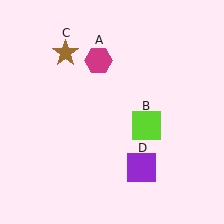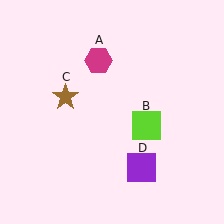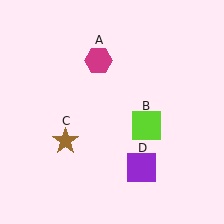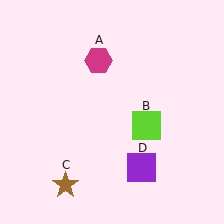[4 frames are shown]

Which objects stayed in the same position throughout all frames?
Magenta hexagon (object A) and lime square (object B) and purple square (object D) remained stationary.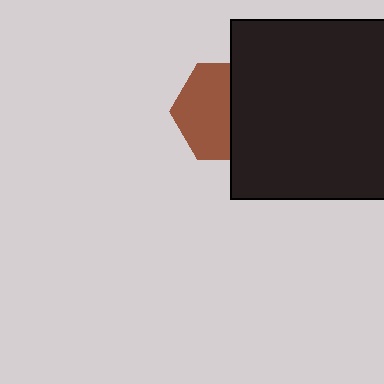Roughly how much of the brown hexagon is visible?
About half of it is visible (roughly 55%).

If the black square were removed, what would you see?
You would see the complete brown hexagon.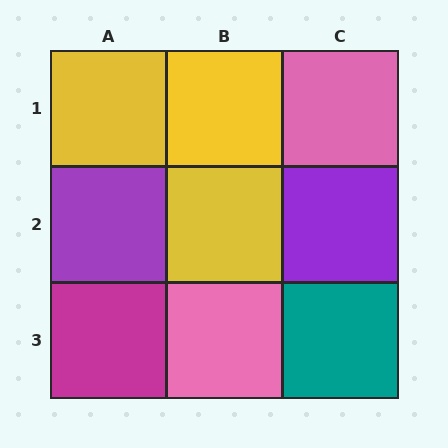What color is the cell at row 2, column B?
Yellow.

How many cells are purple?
2 cells are purple.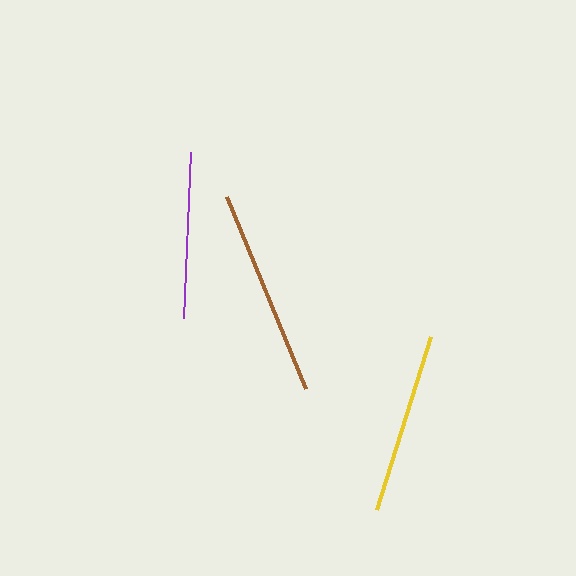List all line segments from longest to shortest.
From longest to shortest: brown, yellow, purple.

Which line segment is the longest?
The brown line is the longest at approximately 207 pixels.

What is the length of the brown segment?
The brown segment is approximately 207 pixels long.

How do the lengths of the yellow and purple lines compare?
The yellow and purple lines are approximately the same length.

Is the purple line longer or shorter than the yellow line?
The yellow line is longer than the purple line.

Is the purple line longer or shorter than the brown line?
The brown line is longer than the purple line.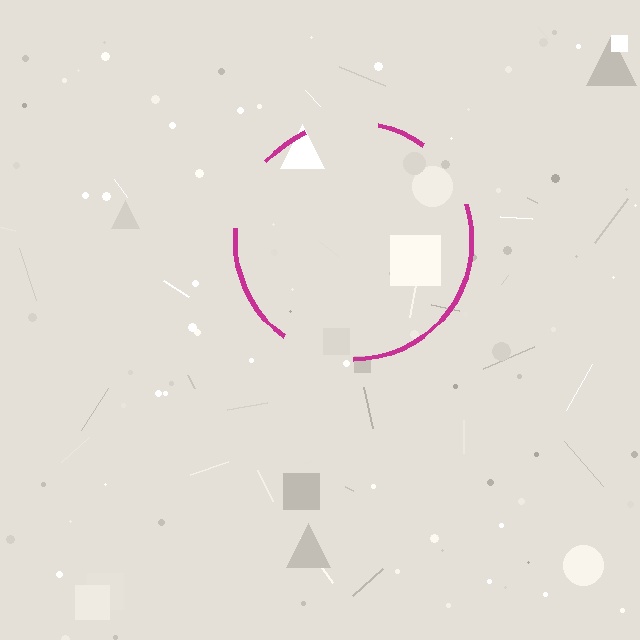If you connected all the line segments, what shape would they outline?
They would outline a circle.